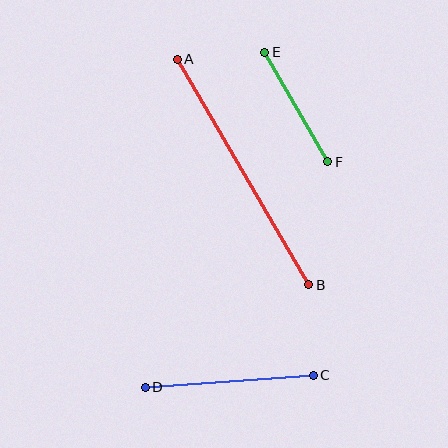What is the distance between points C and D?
The distance is approximately 168 pixels.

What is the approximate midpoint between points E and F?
The midpoint is at approximately (296, 107) pixels.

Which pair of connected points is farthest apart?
Points A and B are farthest apart.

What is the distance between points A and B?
The distance is approximately 261 pixels.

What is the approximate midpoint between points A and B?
The midpoint is at approximately (243, 172) pixels.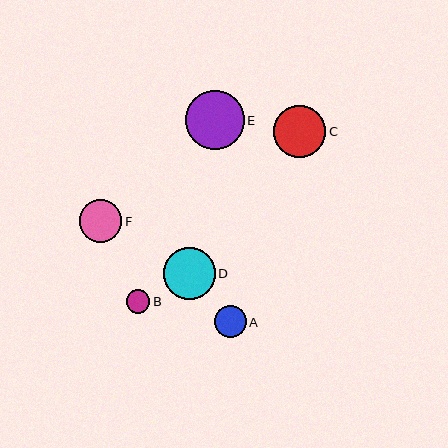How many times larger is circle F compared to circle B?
Circle F is approximately 1.8 times the size of circle B.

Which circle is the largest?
Circle E is the largest with a size of approximately 59 pixels.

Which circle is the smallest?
Circle B is the smallest with a size of approximately 23 pixels.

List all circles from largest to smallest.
From largest to smallest: E, C, D, F, A, B.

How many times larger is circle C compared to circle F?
Circle C is approximately 1.2 times the size of circle F.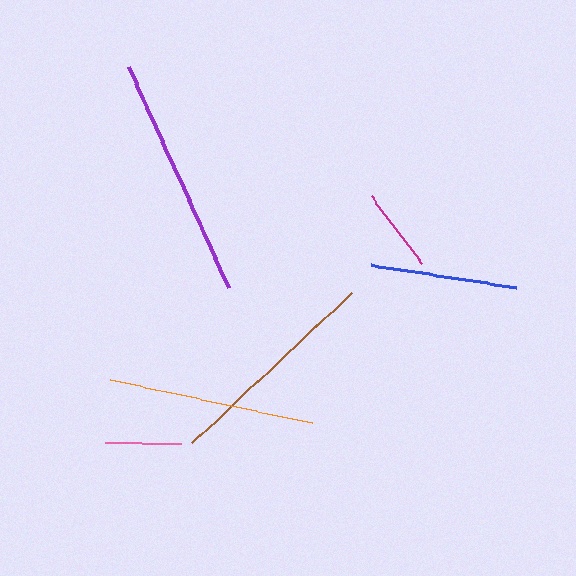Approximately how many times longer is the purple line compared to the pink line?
The purple line is approximately 3.2 times the length of the pink line.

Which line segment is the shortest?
The pink line is the shortest at approximately 76 pixels.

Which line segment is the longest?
The purple line is the longest at approximately 243 pixels.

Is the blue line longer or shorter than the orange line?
The orange line is longer than the blue line.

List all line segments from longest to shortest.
From longest to shortest: purple, brown, orange, blue, magenta, pink.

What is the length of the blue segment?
The blue segment is approximately 147 pixels long.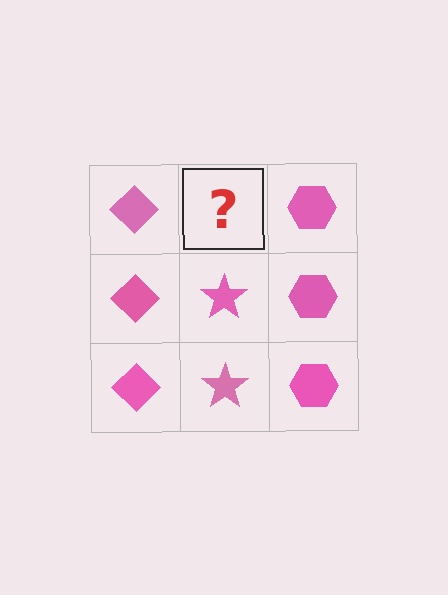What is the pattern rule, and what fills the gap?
The rule is that each column has a consistent shape. The gap should be filled with a pink star.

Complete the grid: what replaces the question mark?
The question mark should be replaced with a pink star.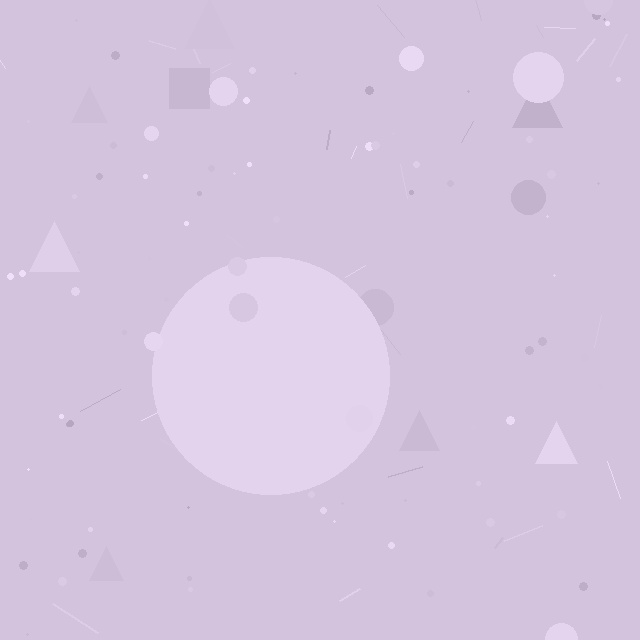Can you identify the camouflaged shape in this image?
The camouflaged shape is a circle.